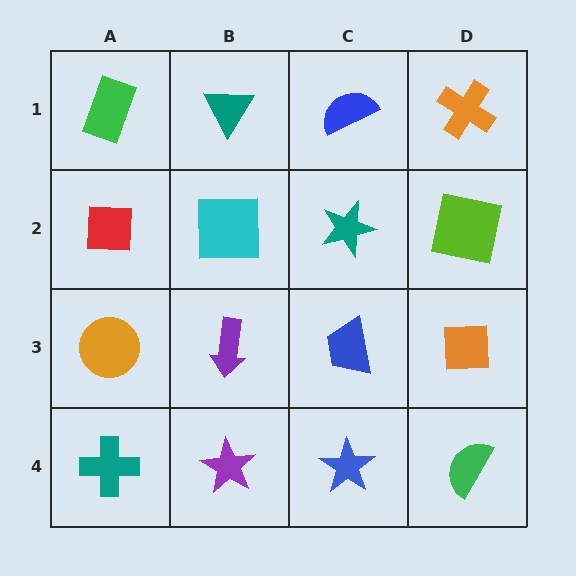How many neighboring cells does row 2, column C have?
4.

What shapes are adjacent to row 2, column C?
A blue semicircle (row 1, column C), a blue trapezoid (row 3, column C), a cyan square (row 2, column B), a lime square (row 2, column D).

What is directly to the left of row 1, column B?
A green rectangle.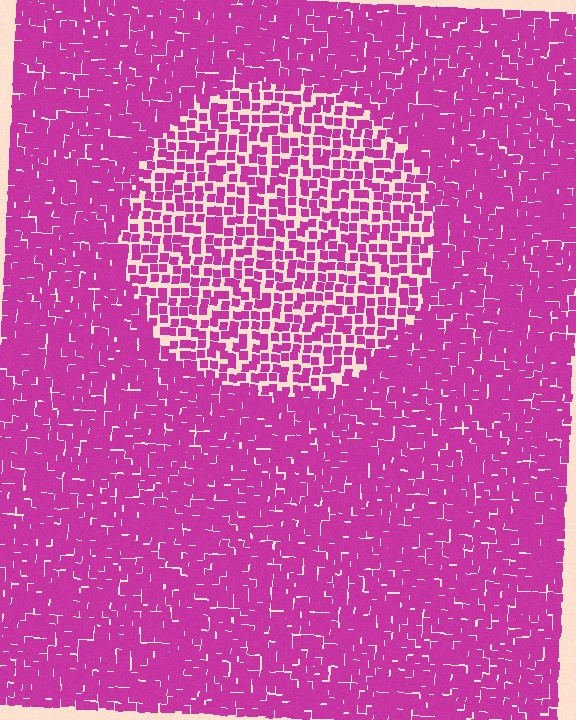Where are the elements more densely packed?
The elements are more densely packed outside the circle boundary.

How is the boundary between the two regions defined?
The boundary is defined by a change in element density (approximately 1.9x ratio). All elements are the same color, size, and shape.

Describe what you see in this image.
The image contains small magenta elements arranged at two different densities. A circle-shaped region is visible where the elements are less densely packed than the surrounding area.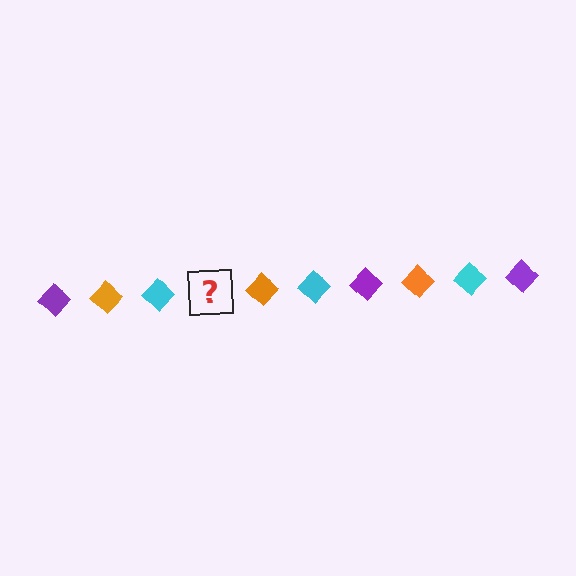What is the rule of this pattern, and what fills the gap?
The rule is that the pattern cycles through purple, orange, cyan diamonds. The gap should be filled with a purple diamond.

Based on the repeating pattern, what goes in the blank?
The blank should be a purple diamond.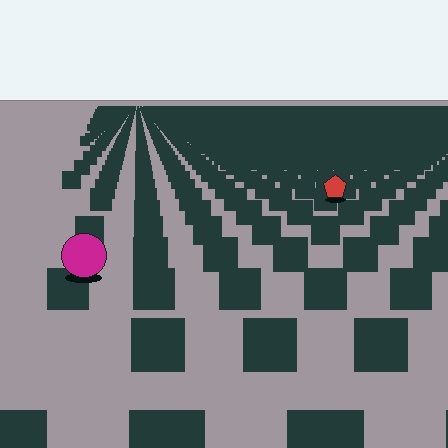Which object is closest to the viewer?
The magenta circle is closest. The texture marks near it are larger and more spread out.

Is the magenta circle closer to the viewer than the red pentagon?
Yes. The magenta circle is closer — you can tell from the texture gradient: the ground texture is coarser near it.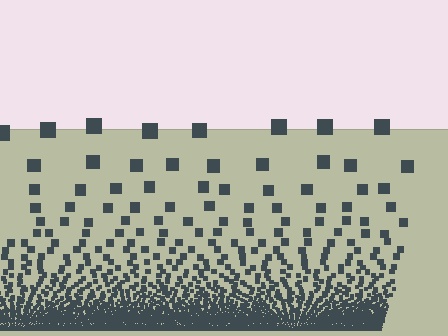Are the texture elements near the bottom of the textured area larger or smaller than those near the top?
Smaller. The gradient is inverted — elements near the bottom are smaller and denser.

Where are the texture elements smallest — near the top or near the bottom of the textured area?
Near the bottom.